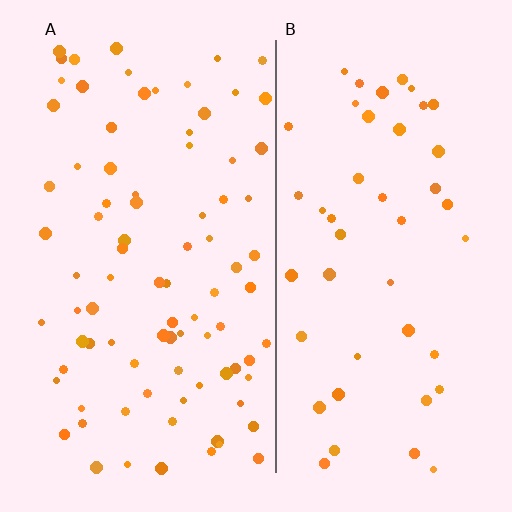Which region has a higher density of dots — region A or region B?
A (the left).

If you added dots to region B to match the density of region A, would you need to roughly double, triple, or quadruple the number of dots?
Approximately double.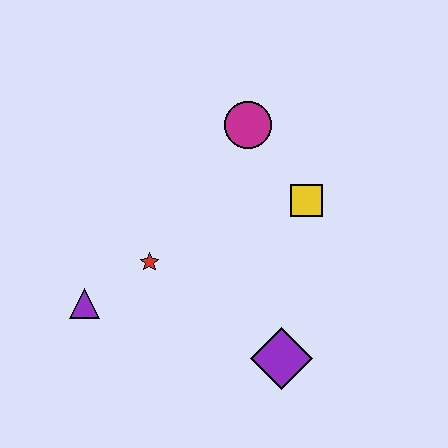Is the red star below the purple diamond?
No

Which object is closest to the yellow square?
The magenta circle is closest to the yellow square.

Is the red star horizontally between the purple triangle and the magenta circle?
Yes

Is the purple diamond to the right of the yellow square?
No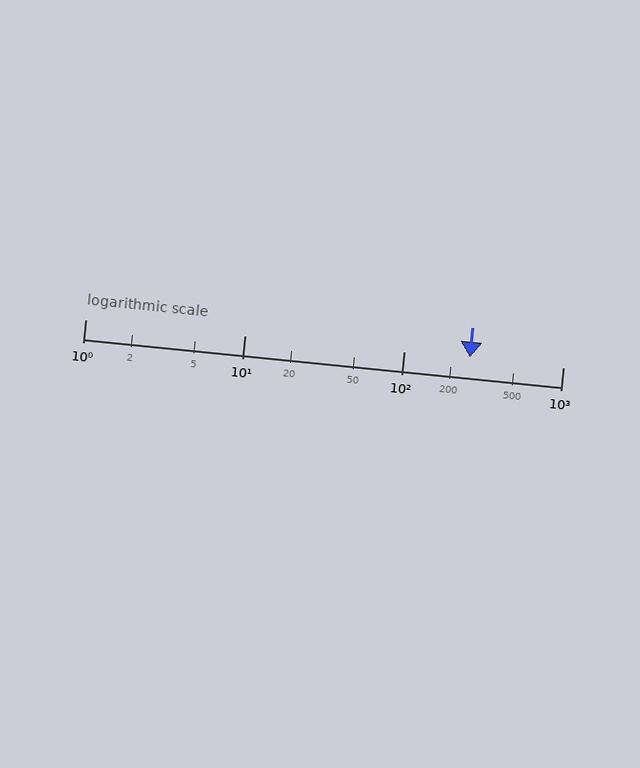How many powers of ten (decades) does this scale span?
The scale spans 3 decades, from 1 to 1000.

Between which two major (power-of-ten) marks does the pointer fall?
The pointer is between 100 and 1000.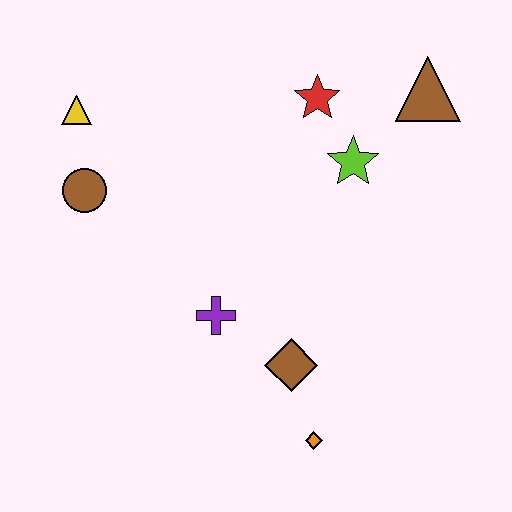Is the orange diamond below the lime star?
Yes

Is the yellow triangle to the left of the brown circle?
Yes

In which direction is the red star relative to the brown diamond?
The red star is above the brown diamond.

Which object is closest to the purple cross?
The brown diamond is closest to the purple cross.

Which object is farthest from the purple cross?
The brown triangle is farthest from the purple cross.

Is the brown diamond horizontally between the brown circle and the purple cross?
No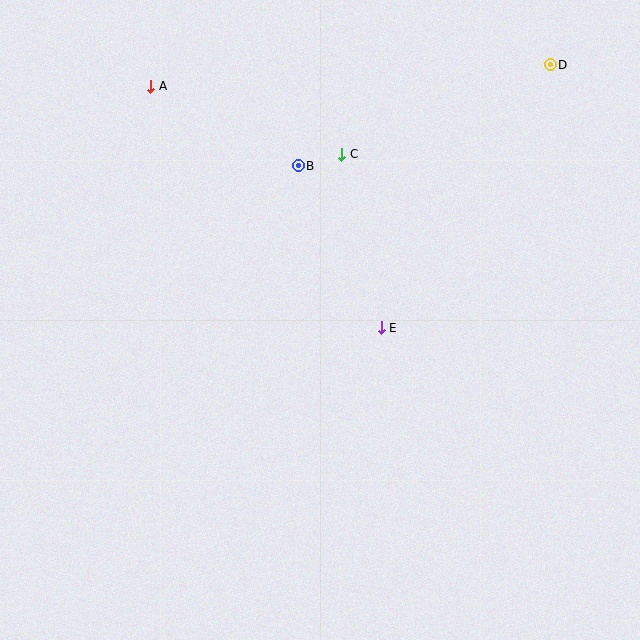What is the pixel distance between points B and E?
The distance between B and E is 182 pixels.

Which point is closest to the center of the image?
Point E at (381, 328) is closest to the center.